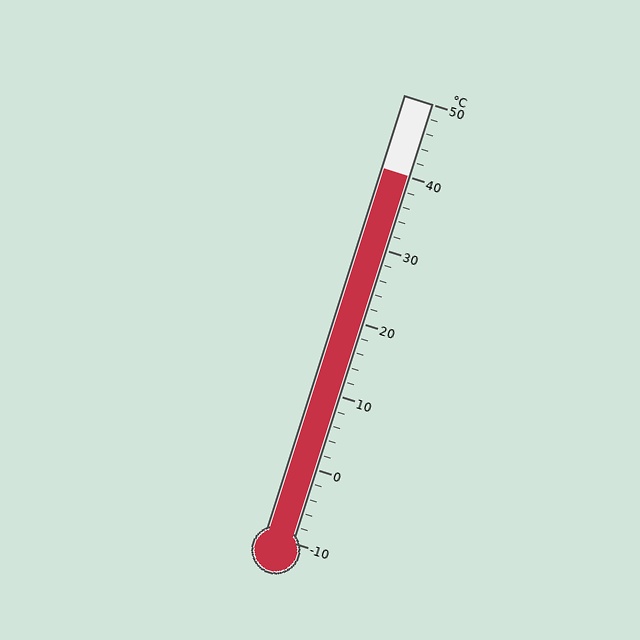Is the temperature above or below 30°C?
The temperature is above 30°C.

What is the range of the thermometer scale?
The thermometer scale ranges from -10°C to 50°C.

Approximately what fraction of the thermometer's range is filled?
The thermometer is filled to approximately 85% of its range.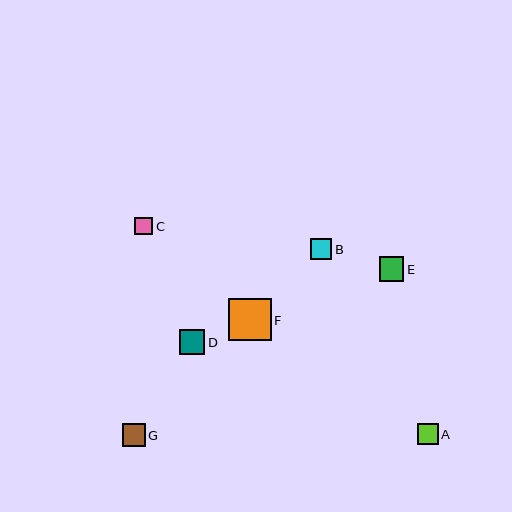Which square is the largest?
Square F is the largest with a size of approximately 42 pixels.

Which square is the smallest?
Square C is the smallest with a size of approximately 18 pixels.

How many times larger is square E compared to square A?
Square E is approximately 1.2 times the size of square A.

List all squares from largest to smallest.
From largest to smallest: F, D, E, G, B, A, C.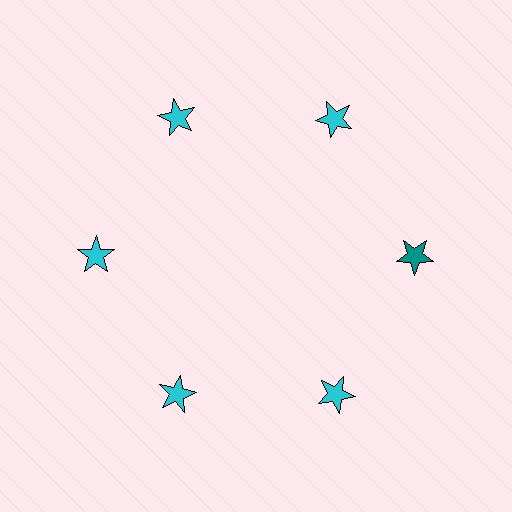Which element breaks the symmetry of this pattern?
The teal star at roughly the 3 o'clock position breaks the symmetry. All other shapes are cyan stars.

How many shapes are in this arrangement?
There are 6 shapes arranged in a ring pattern.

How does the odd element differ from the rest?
It has a different color: teal instead of cyan.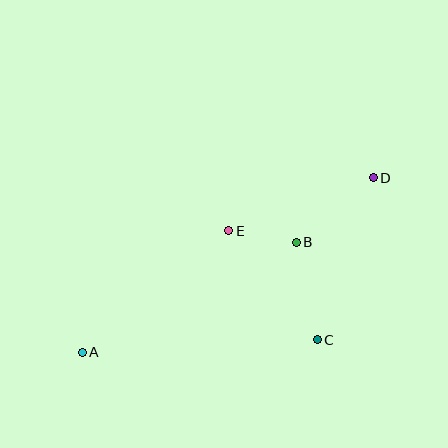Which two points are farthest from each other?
Points A and D are farthest from each other.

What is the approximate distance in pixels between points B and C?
The distance between B and C is approximately 100 pixels.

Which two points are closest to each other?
Points B and E are closest to each other.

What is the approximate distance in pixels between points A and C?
The distance between A and C is approximately 235 pixels.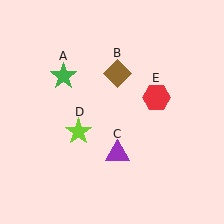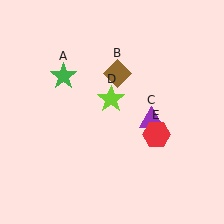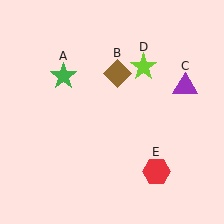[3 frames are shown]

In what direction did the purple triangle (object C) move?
The purple triangle (object C) moved up and to the right.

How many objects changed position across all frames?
3 objects changed position: purple triangle (object C), lime star (object D), red hexagon (object E).